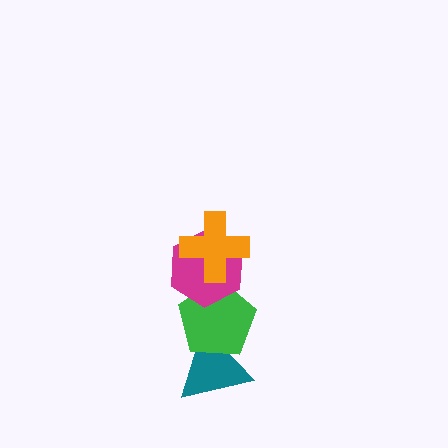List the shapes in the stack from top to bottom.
From top to bottom: the orange cross, the magenta hexagon, the green pentagon, the teal triangle.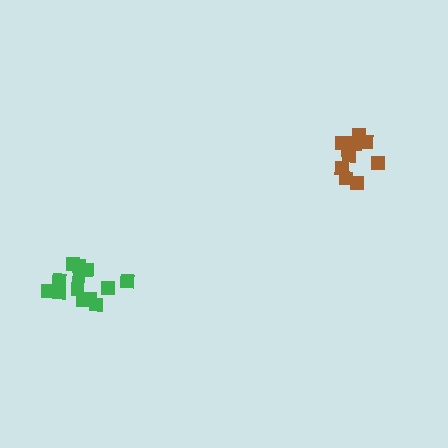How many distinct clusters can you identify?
There are 2 distinct clusters.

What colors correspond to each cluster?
The clusters are colored: green, brown.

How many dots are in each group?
Group 1: 13 dots, Group 2: 10 dots (23 total).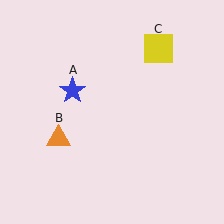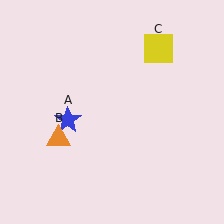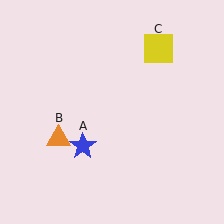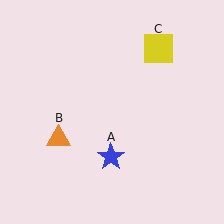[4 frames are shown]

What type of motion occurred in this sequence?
The blue star (object A) rotated counterclockwise around the center of the scene.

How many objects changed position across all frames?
1 object changed position: blue star (object A).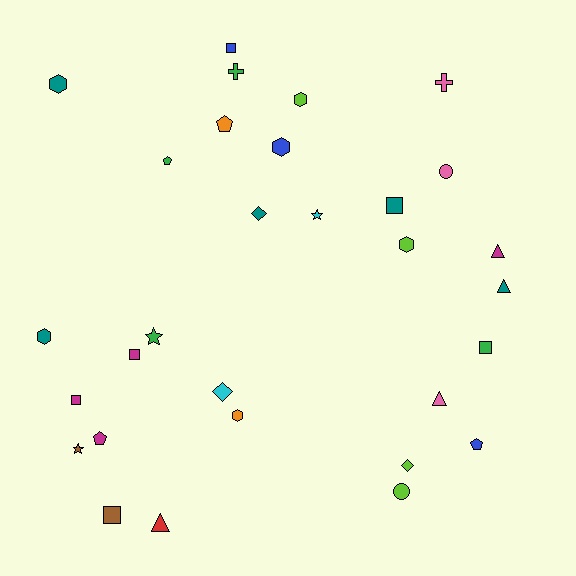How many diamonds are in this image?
There are 3 diamonds.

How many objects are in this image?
There are 30 objects.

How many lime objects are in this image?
There are 4 lime objects.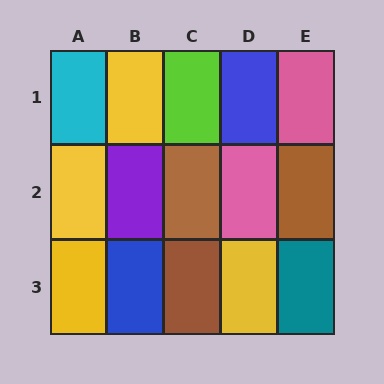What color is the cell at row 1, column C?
Lime.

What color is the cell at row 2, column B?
Purple.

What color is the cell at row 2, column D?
Pink.